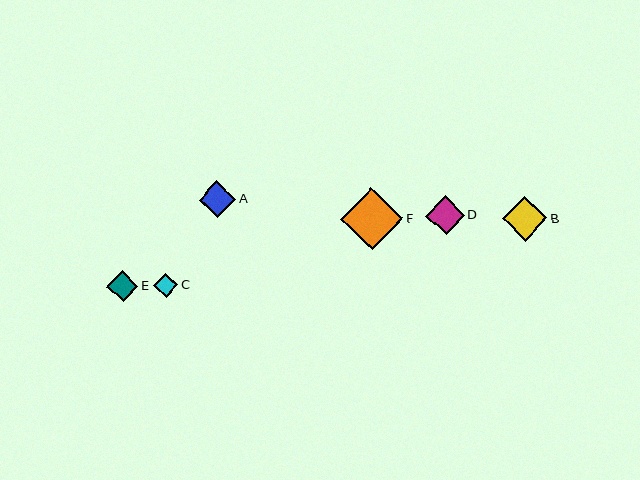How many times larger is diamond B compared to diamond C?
Diamond B is approximately 1.9 times the size of diamond C.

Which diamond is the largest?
Diamond F is the largest with a size of approximately 62 pixels.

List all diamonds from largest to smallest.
From largest to smallest: F, B, D, A, E, C.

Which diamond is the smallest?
Diamond C is the smallest with a size of approximately 24 pixels.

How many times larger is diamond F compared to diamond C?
Diamond F is approximately 2.6 times the size of diamond C.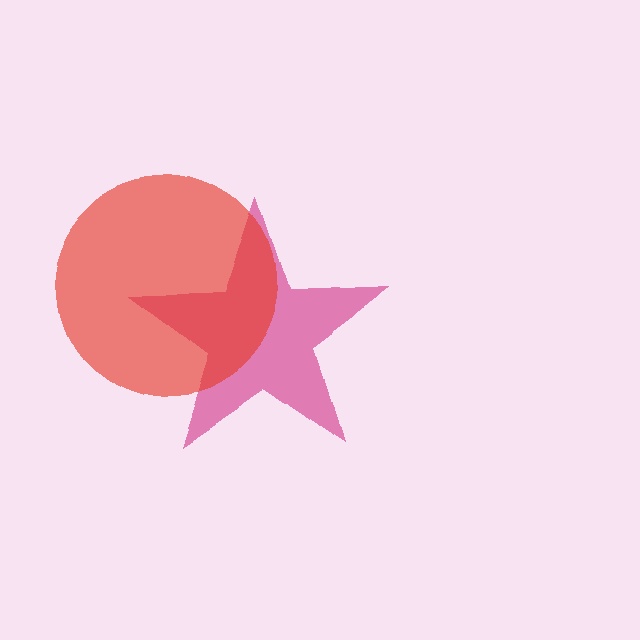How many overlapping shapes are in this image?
There are 2 overlapping shapes in the image.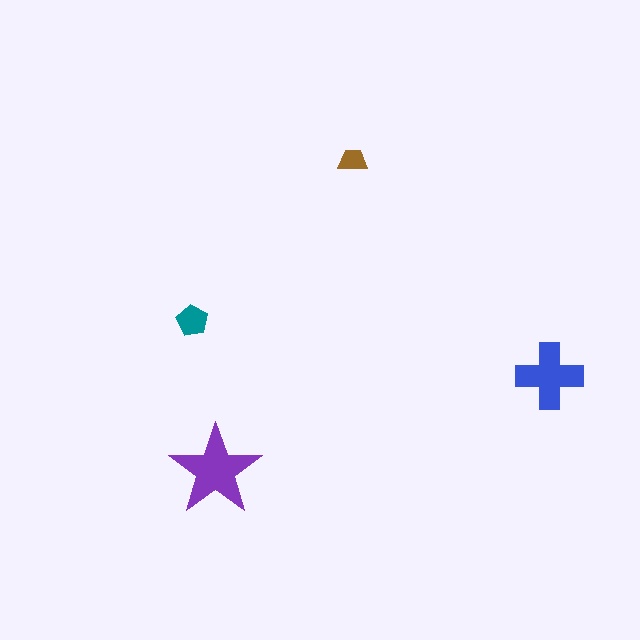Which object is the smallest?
The brown trapezoid.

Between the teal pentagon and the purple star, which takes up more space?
The purple star.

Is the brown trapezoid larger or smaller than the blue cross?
Smaller.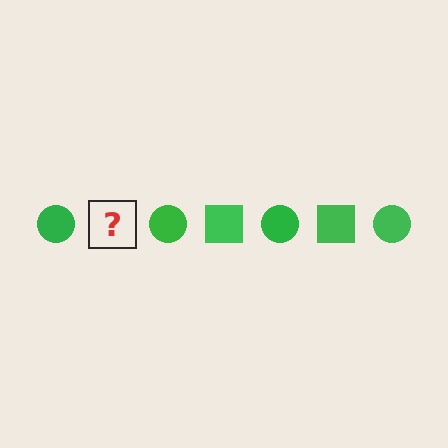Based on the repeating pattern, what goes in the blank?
The blank should be a green square.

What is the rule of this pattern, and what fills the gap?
The rule is that the pattern cycles through circle, square shapes in green. The gap should be filled with a green square.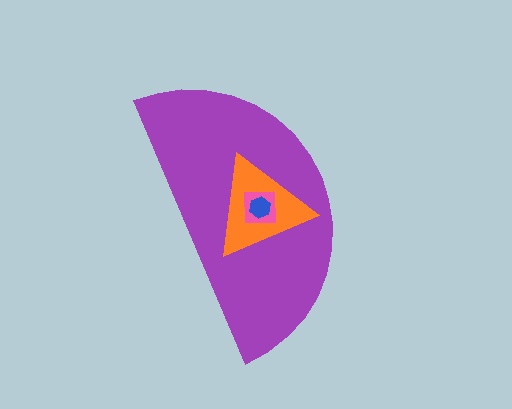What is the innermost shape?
The blue hexagon.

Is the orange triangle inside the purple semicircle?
Yes.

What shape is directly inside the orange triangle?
The pink square.